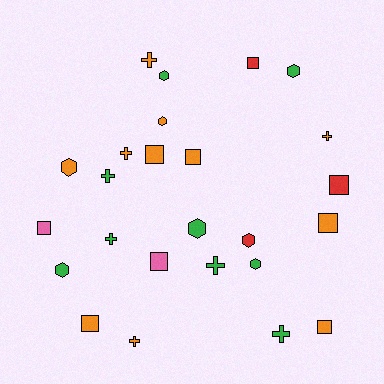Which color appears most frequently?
Orange, with 11 objects.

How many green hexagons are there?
There are 5 green hexagons.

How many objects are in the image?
There are 25 objects.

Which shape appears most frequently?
Square, with 9 objects.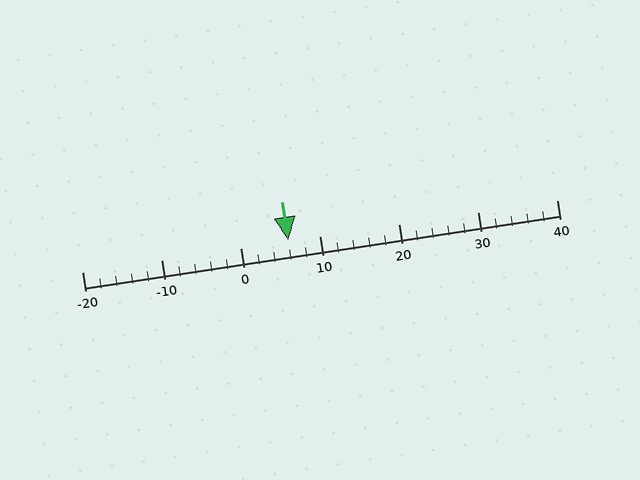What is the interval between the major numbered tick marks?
The major tick marks are spaced 10 units apart.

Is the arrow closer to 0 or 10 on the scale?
The arrow is closer to 10.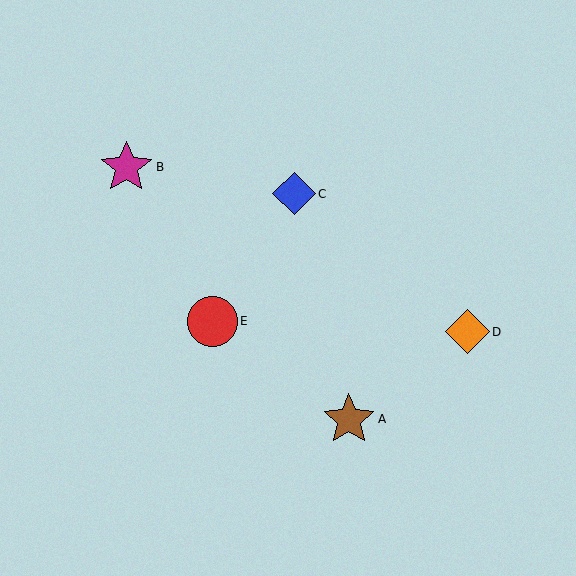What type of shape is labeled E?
Shape E is a red circle.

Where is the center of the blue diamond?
The center of the blue diamond is at (294, 194).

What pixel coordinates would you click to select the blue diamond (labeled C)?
Click at (294, 194) to select the blue diamond C.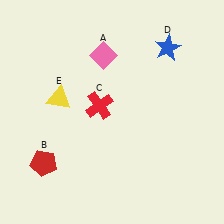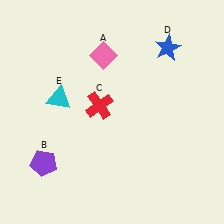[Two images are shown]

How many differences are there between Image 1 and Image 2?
There are 2 differences between the two images.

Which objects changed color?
B changed from red to purple. E changed from yellow to cyan.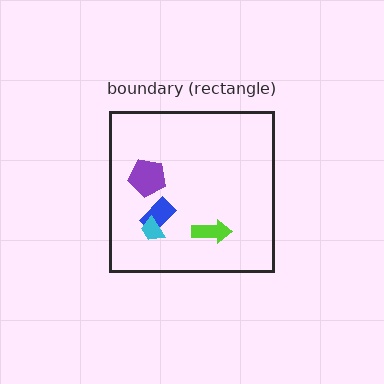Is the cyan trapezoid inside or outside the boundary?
Inside.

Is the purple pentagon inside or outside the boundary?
Inside.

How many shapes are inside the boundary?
4 inside, 0 outside.